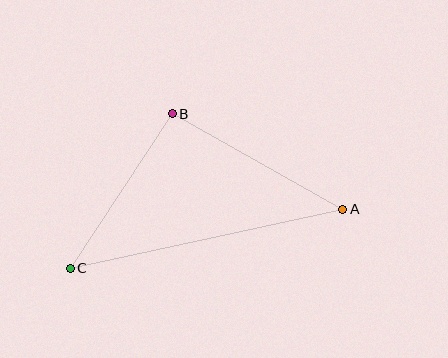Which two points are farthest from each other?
Points A and C are farthest from each other.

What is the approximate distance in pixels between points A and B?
The distance between A and B is approximately 195 pixels.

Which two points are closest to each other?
Points B and C are closest to each other.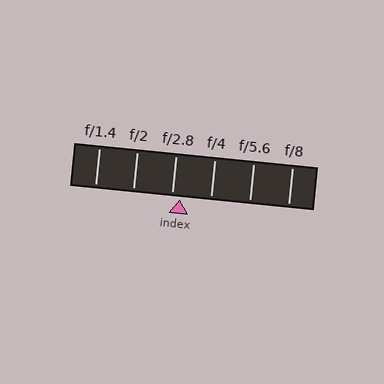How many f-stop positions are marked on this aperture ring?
There are 6 f-stop positions marked.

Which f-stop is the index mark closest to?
The index mark is closest to f/2.8.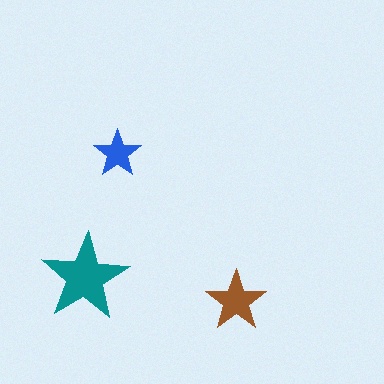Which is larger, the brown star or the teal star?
The teal one.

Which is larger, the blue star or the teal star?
The teal one.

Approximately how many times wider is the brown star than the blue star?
About 1.5 times wider.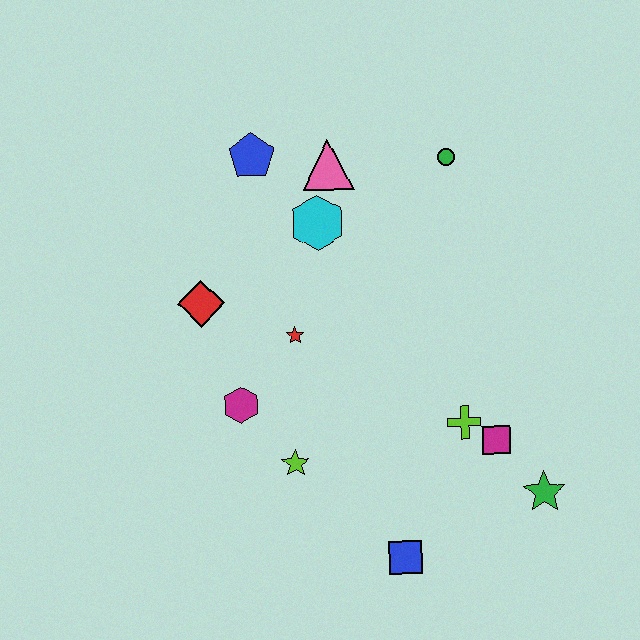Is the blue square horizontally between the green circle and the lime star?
Yes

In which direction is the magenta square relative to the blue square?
The magenta square is above the blue square.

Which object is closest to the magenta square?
The lime cross is closest to the magenta square.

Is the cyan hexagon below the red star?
No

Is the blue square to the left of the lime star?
No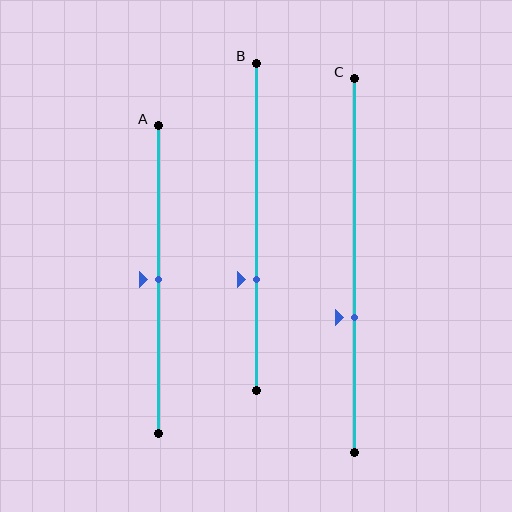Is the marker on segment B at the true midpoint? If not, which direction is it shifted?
No, the marker on segment B is shifted downward by about 16% of the segment length.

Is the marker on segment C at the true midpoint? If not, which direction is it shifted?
No, the marker on segment C is shifted downward by about 14% of the segment length.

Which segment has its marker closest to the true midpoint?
Segment A has its marker closest to the true midpoint.